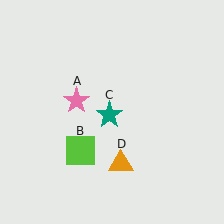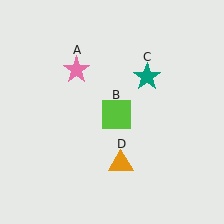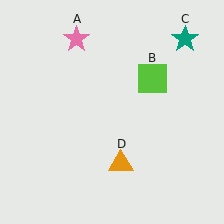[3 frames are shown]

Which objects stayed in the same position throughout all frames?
Orange triangle (object D) remained stationary.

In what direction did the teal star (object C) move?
The teal star (object C) moved up and to the right.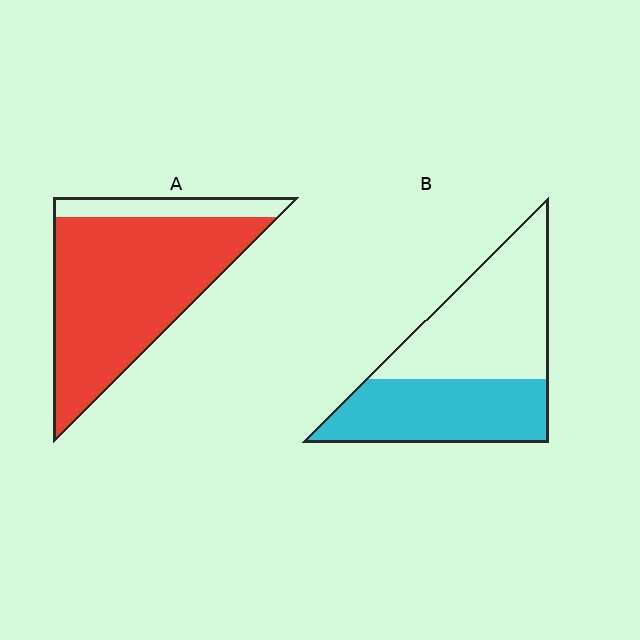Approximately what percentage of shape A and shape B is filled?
A is approximately 85% and B is approximately 45%.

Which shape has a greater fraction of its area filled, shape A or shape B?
Shape A.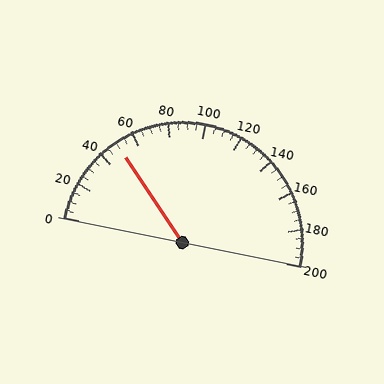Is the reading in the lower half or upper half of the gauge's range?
The reading is in the lower half of the range (0 to 200).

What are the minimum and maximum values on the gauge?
The gauge ranges from 0 to 200.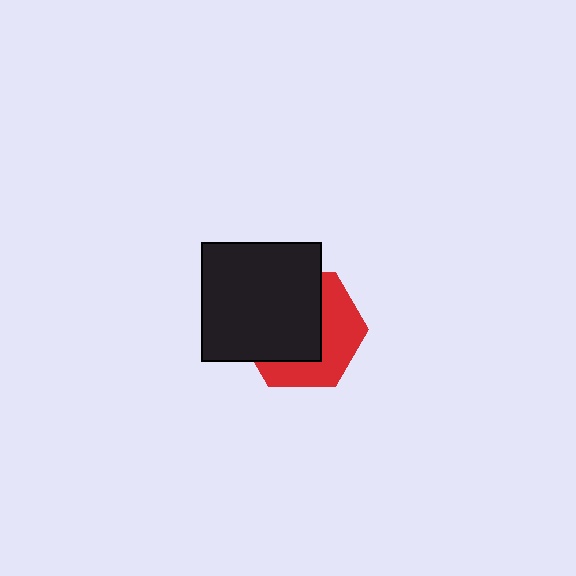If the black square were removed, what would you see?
You would see the complete red hexagon.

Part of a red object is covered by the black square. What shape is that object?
It is a hexagon.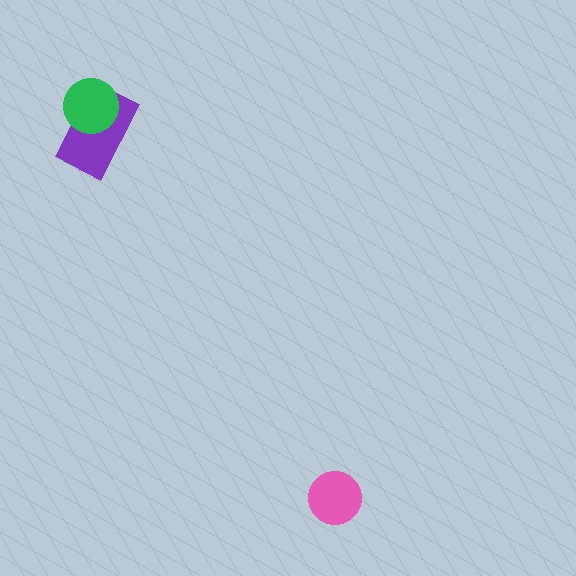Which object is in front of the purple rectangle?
The green circle is in front of the purple rectangle.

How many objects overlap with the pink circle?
0 objects overlap with the pink circle.